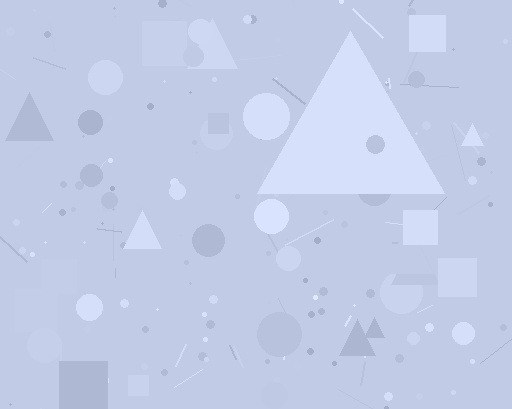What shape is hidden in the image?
A triangle is hidden in the image.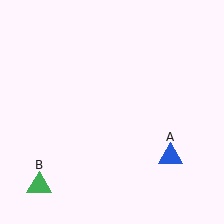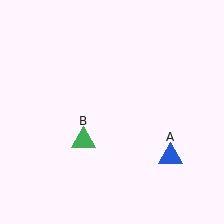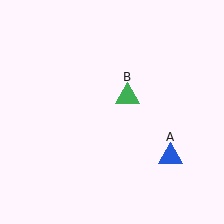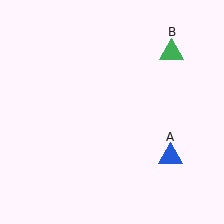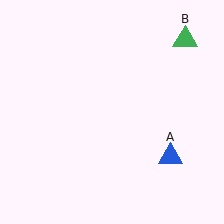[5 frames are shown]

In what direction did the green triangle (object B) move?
The green triangle (object B) moved up and to the right.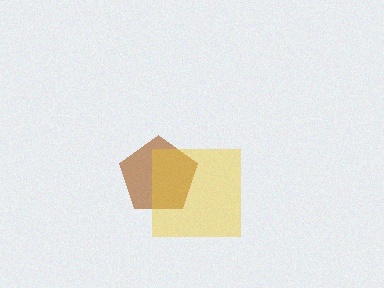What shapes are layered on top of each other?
The layered shapes are: a brown pentagon, a yellow square.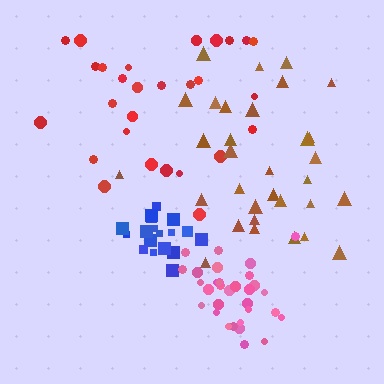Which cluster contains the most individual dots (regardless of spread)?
Brown (32).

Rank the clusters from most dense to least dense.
blue, pink, brown, red.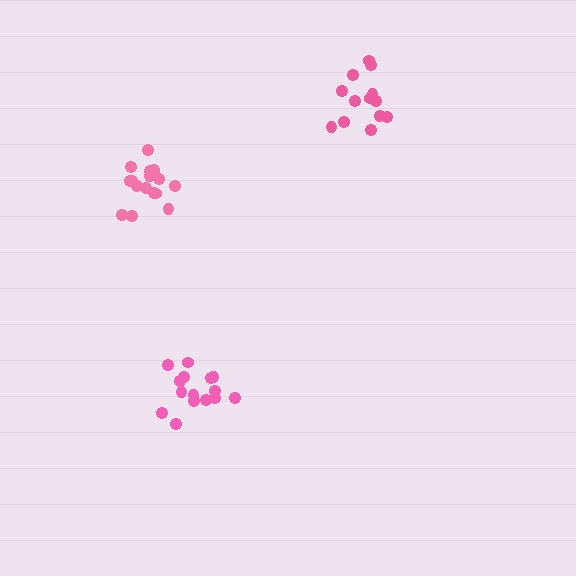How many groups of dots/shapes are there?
There are 3 groups.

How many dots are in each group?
Group 1: 13 dots, Group 2: 17 dots, Group 3: 15 dots (45 total).